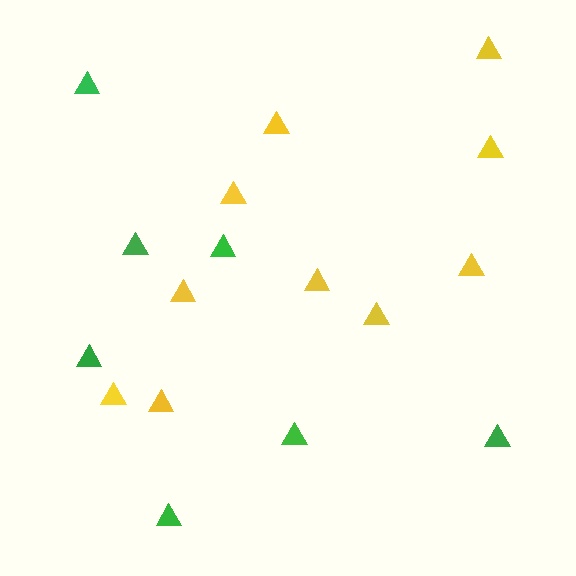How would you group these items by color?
There are 2 groups: one group of yellow triangles (10) and one group of green triangles (7).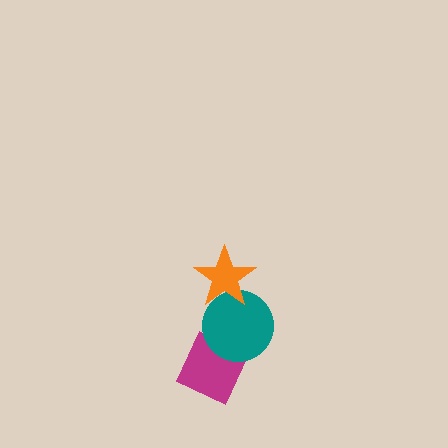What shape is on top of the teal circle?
The orange star is on top of the teal circle.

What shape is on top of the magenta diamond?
The teal circle is on top of the magenta diamond.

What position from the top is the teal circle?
The teal circle is 2nd from the top.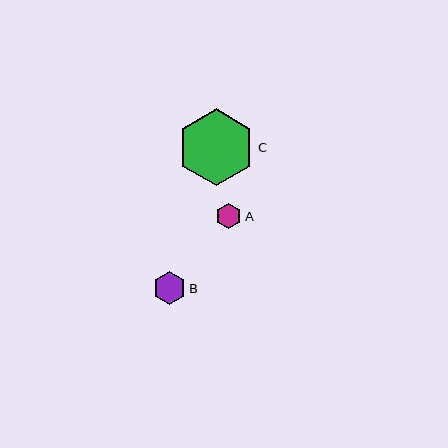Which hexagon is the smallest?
Hexagon A is the smallest with a size of approximately 26 pixels.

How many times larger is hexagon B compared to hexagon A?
Hexagon B is approximately 1.3 times the size of hexagon A.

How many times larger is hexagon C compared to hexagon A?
Hexagon C is approximately 3.0 times the size of hexagon A.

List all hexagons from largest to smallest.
From largest to smallest: C, B, A.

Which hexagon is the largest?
Hexagon C is the largest with a size of approximately 77 pixels.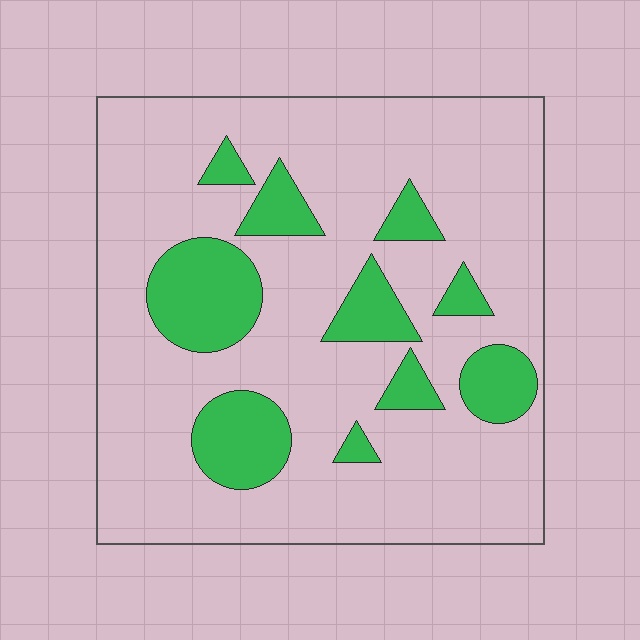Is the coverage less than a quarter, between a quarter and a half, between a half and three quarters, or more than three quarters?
Less than a quarter.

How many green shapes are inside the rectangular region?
10.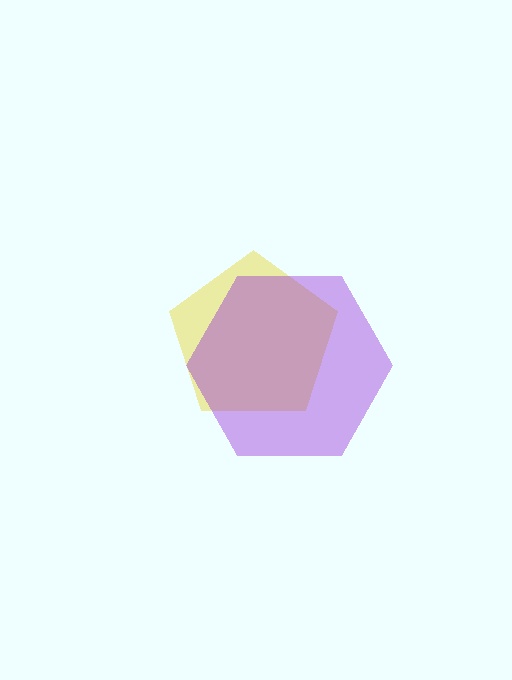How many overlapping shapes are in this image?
There are 2 overlapping shapes in the image.